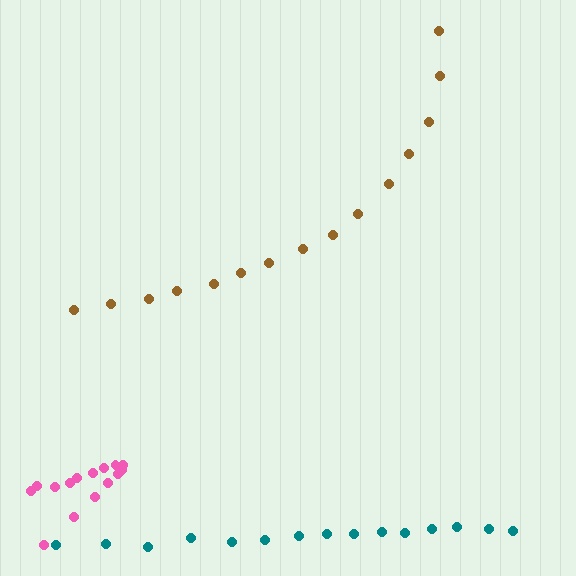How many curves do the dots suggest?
There are 3 distinct paths.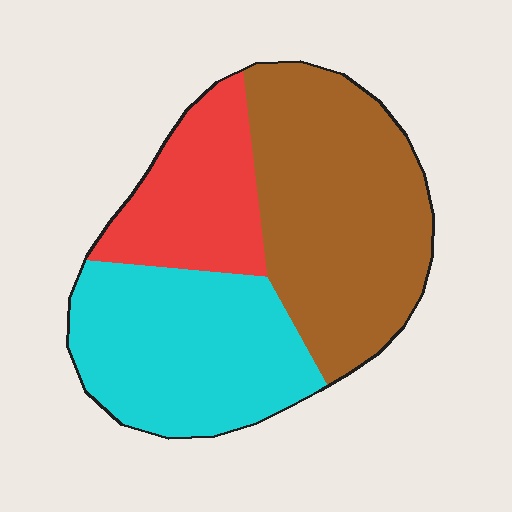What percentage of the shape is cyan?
Cyan covers roughly 35% of the shape.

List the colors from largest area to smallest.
From largest to smallest: brown, cyan, red.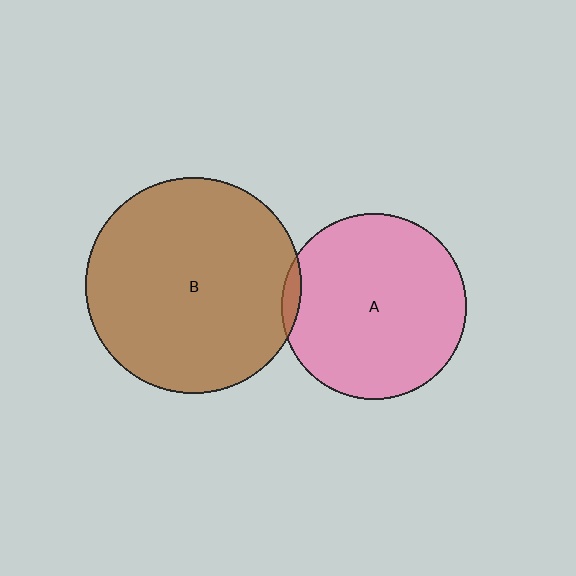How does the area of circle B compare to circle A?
Approximately 1.4 times.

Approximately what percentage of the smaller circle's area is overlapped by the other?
Approximately 5%.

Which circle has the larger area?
Circle B (brown).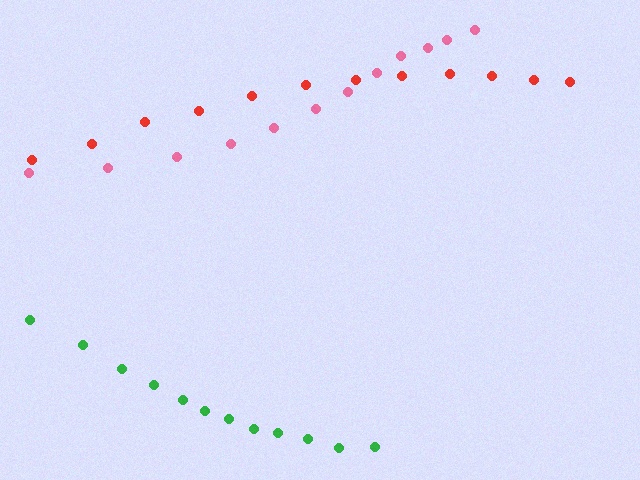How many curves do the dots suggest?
There are 3 distinct paths.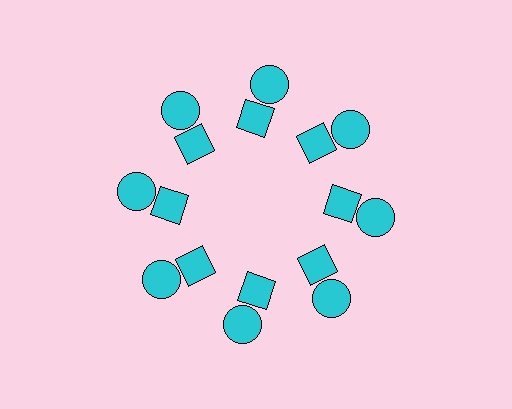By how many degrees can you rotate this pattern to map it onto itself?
The pattern maps onto itself every 45 degrees of rotation.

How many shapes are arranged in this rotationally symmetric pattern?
There are 16 shapes, arranged in 8 groups of 2.